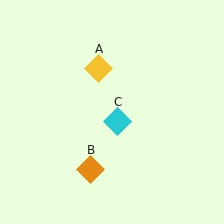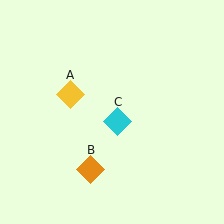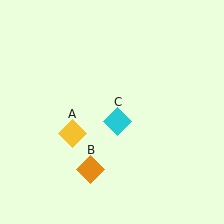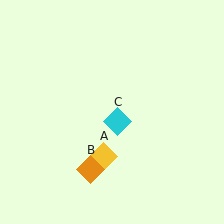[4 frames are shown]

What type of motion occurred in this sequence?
The yellow diamond (object A) rotated counterclockwise around the center of the scene.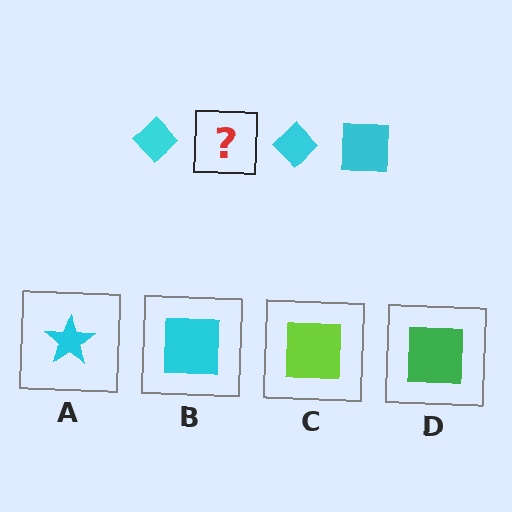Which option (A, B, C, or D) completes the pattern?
B.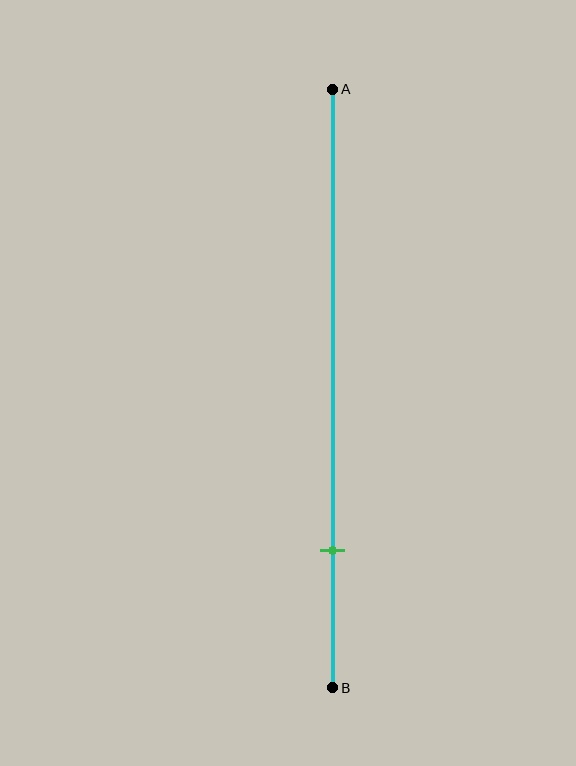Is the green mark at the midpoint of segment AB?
No, the mark is at about 75% from A, not at the 50% midpoint.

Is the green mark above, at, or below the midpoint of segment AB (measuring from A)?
The green mark is below the midpoint of segment AB.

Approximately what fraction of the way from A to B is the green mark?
The green mark is approximately 75% of the way from A to B.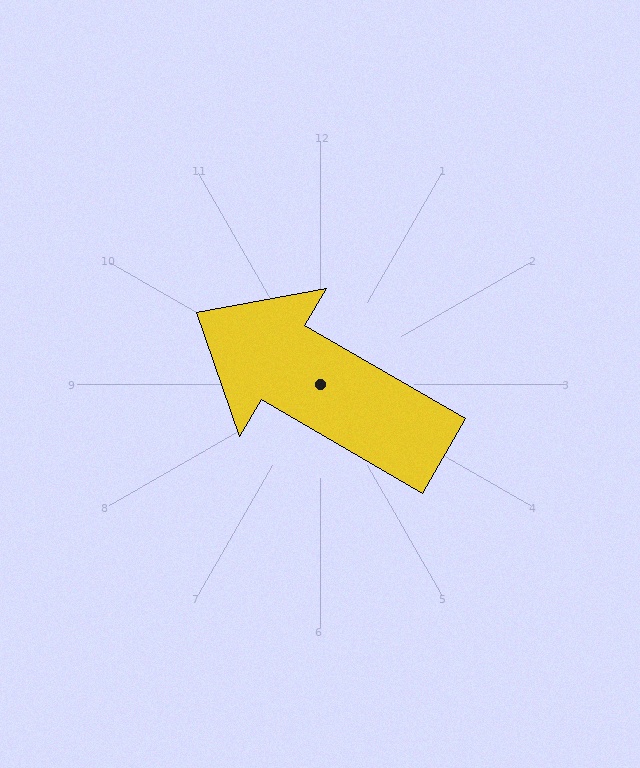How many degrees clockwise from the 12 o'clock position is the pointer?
Approximately 300 degrees.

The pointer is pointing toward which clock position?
Roughly 10 o'clock.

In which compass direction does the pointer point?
Northwest.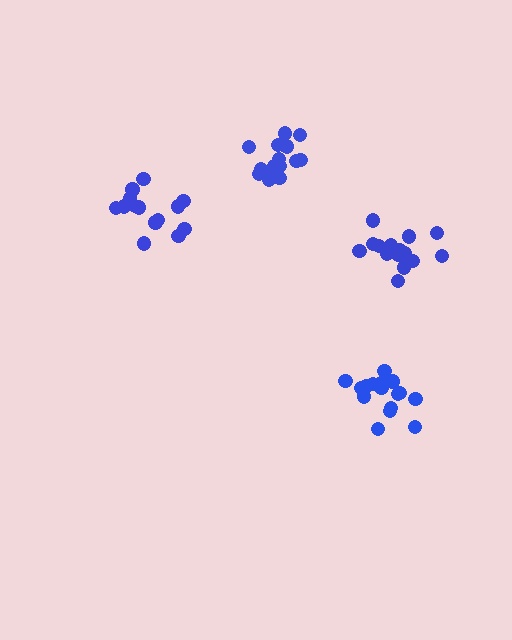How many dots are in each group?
Group 1: 18 dots, Group 2: 14 dots, Group 3: 16 dots, Group 4: 15 dots (63 total).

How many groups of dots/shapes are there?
There are 4 groups.